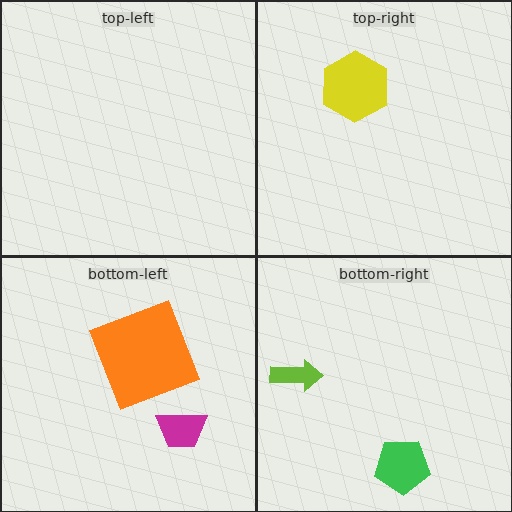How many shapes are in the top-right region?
1.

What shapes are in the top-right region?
The yellow hexagon.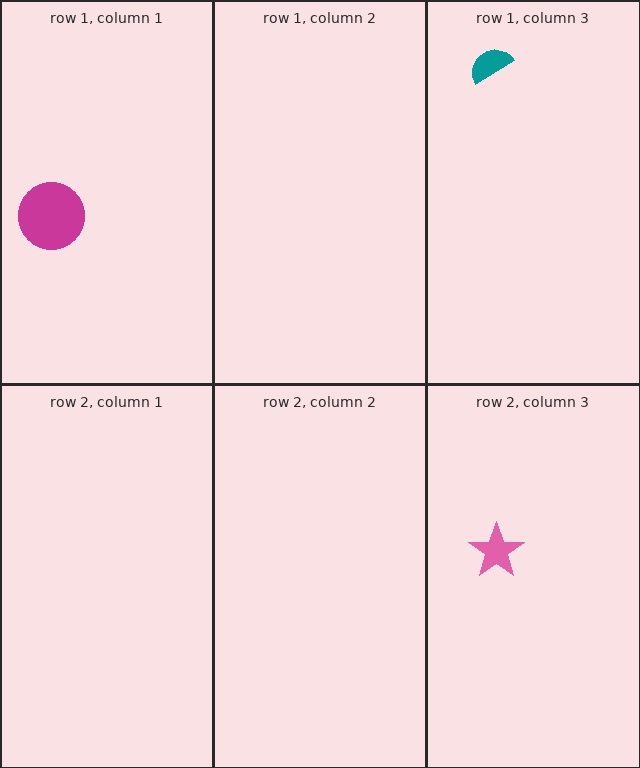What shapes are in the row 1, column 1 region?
The magenta circle.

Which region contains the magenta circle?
The row 1, column 1 region.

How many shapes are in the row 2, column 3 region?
1.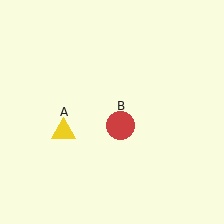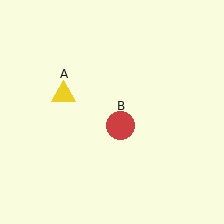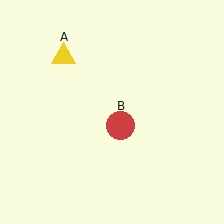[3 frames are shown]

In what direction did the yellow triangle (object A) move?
The yellow triangle (object A) moved up.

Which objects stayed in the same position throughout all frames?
Red circle (object B) remained stationary.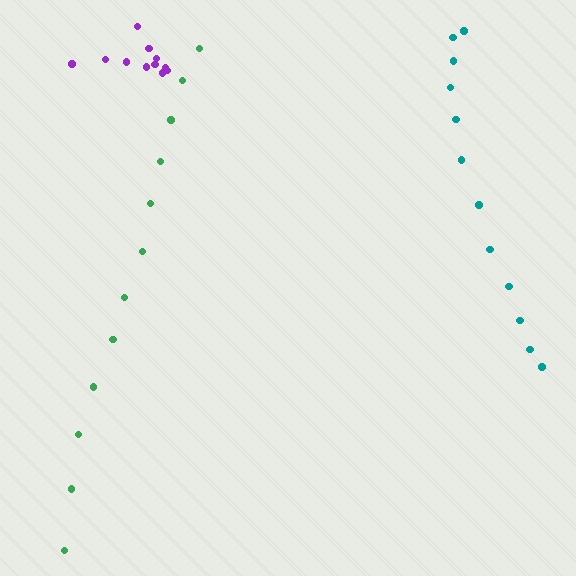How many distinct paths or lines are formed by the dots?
There are 3 distinct paths.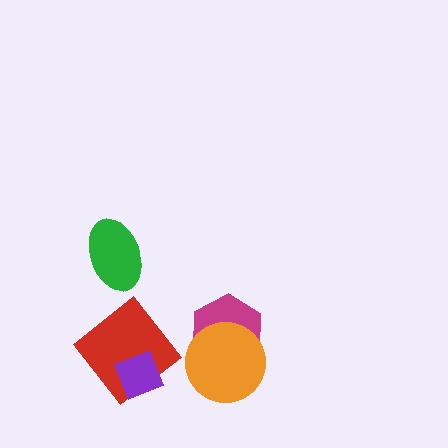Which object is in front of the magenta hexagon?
The orange circle is in front of the magenta hexagon.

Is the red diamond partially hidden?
Yes, it is partially covered by another shape.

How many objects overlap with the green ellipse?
0 objects overlap with the green ellipse.